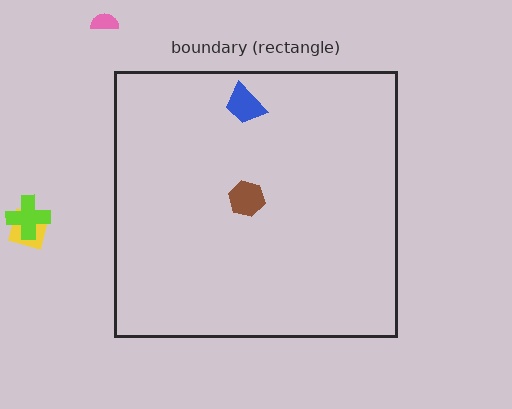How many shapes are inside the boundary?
2 inside, 3 outside.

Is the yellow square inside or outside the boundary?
Outside.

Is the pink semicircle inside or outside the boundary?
Outside.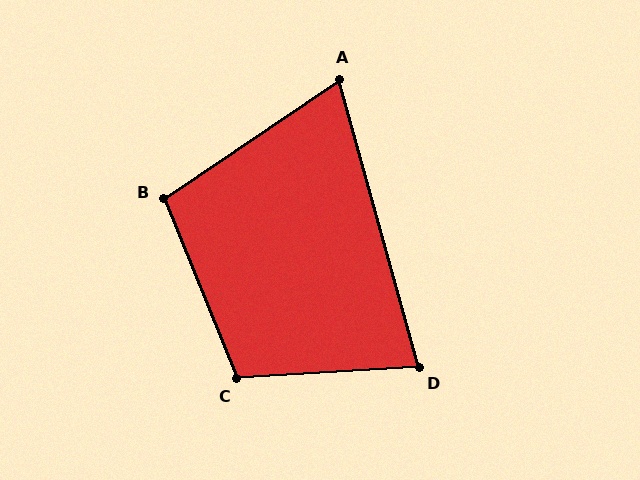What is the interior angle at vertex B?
Approximately 102 degrees (obtuse).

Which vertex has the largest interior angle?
C, at approximately 108 degrees.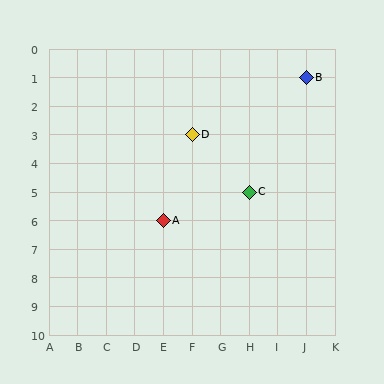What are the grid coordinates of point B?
Point B is at grid coordinates (J, 1).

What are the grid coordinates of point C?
Point C is at grid coordinates (H, 5).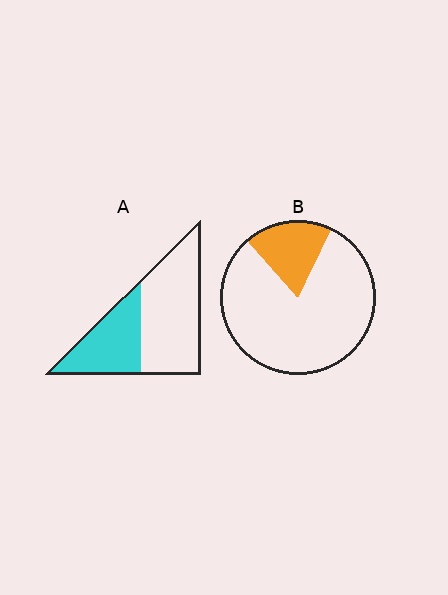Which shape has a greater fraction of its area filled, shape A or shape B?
Shape A.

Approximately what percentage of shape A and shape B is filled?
A is approximately 40% and B is approximately 20%.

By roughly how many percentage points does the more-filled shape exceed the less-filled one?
By roughly 20 percentage points (A over B).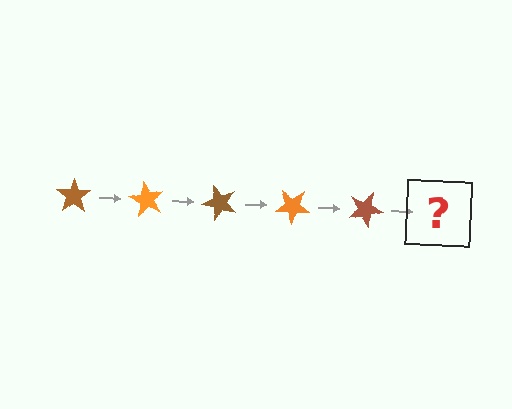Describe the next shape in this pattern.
It should be an orange star, rotated 300 degrees from the start.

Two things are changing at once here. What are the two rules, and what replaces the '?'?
The two rules are that it rotates 60 degrees each step and the color cycles through brown and orange. The '?' should be an orange star, rotated 300 degrees from the start.